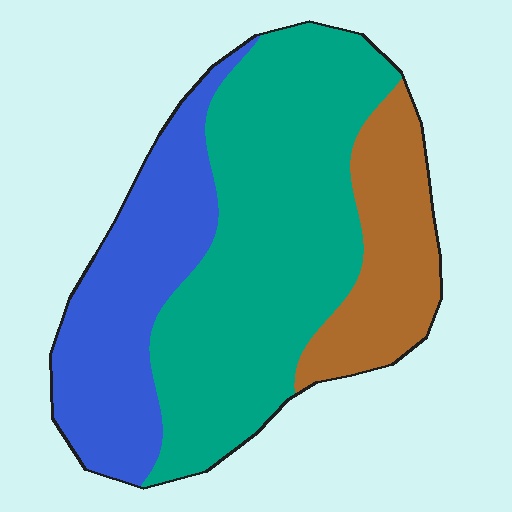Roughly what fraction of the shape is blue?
Blue takes up about one quarter (1/4) of the shape.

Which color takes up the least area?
Brown, at roughly 20%.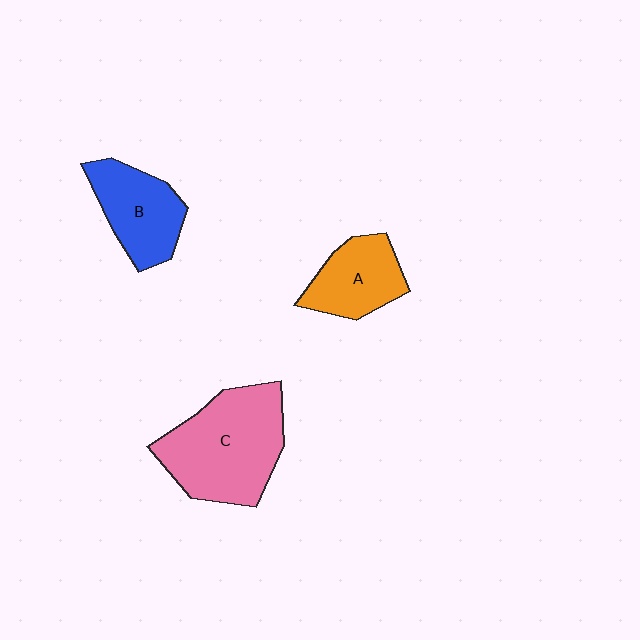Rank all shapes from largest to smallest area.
From largest to smallest: C (pink), B (blue), A (orange).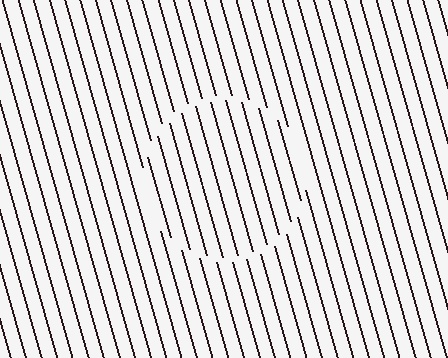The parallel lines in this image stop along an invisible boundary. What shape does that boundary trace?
An illusory circle. The interior of the shape contains the same grating, shifted by half a period — the contour is defined by the phase discontinuity where line-ends from the inner and outer gratings abut.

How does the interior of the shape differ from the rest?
The interior of the shape contains the same grating, shifted by half a period — the contour is defined by the phase discontinuity where line-ends from the inner and outer gratings abut.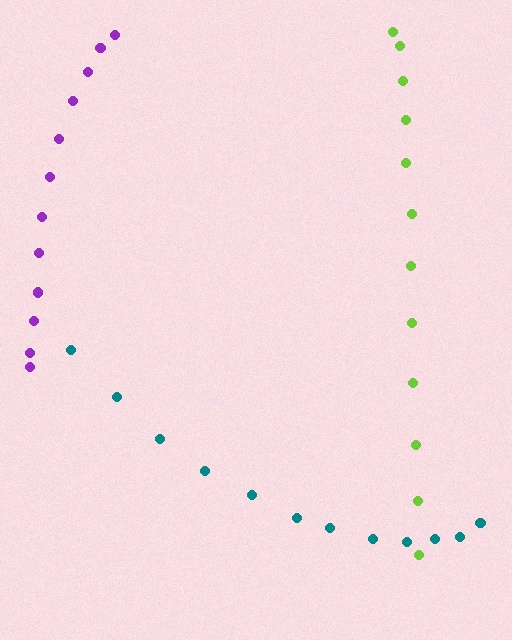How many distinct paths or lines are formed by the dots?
There are 3 distinct paths.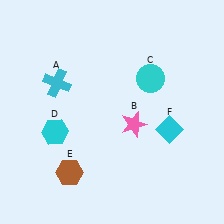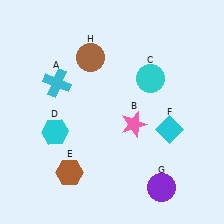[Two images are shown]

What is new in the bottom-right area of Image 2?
A purple circle (G) was added in the bottom-right area of Image 2.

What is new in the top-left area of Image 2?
A brown circle (H) was added in the top-left area of Image 2.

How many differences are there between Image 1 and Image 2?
There are 2 differences between the two images.